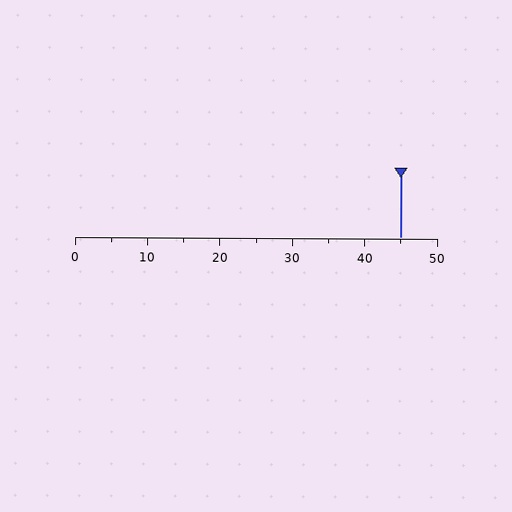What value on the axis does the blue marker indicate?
The marker indicates approximately 45.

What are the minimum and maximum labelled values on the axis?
The axis runs from 0 to 50.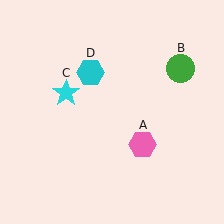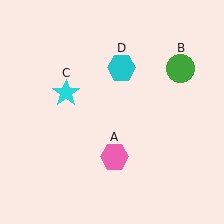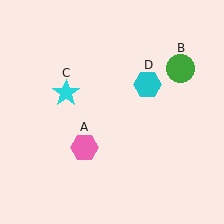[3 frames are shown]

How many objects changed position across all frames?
2 objects changed position: pink hexagon (object A), cyan hexagon (object D).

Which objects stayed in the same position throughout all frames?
Green circle (object B) and cyan star (object C) remained stationary.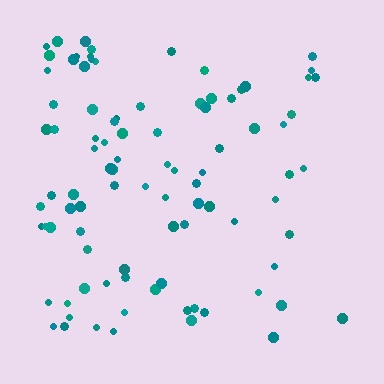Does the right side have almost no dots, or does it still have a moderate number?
Still a moderate number, just noticeably fewer than the left.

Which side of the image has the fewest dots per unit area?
The right.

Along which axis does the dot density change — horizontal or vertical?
Horizontal.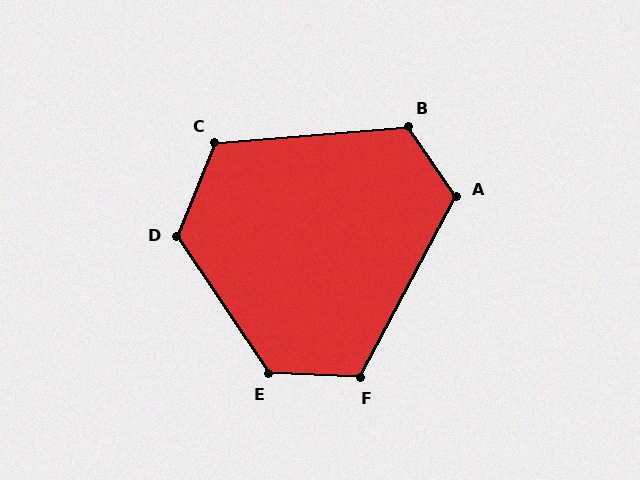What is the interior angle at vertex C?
Approximately 117 degrees (obtuse).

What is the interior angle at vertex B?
Approximately 120 degrees (obtuse).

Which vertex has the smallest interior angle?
F, at approximately 116 degrees.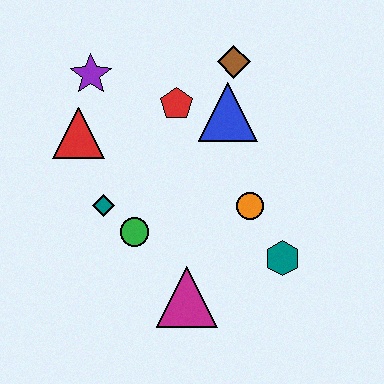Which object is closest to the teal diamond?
The green circle is closest to the teal diamond.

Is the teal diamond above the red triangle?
No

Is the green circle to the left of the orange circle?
Yes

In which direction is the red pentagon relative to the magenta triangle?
The red pentagon is above the magenta triangle.